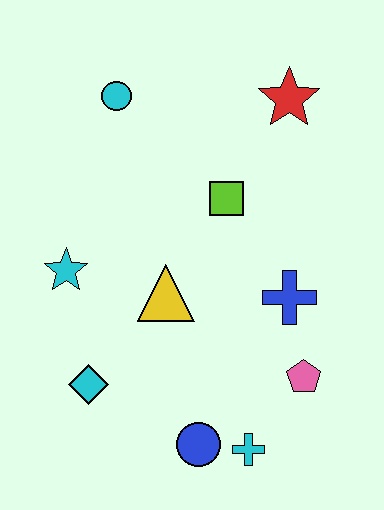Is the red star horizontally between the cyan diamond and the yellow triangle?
No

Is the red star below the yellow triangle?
No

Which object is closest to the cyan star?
The yellow triangle is closest to the cyan star.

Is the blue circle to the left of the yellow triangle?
No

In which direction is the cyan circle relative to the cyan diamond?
The cyan circle is above the cyan diamond.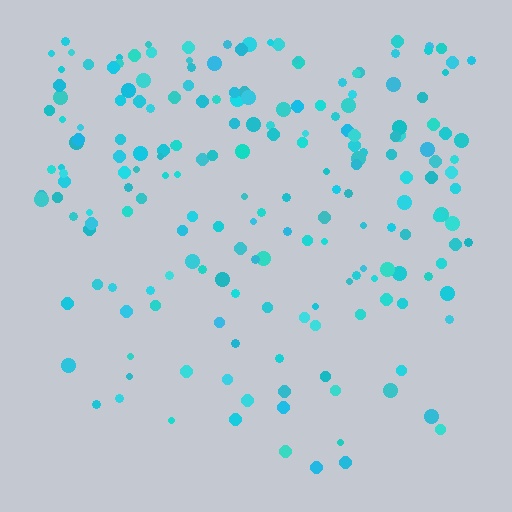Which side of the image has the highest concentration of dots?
The top.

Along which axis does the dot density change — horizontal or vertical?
Vertical.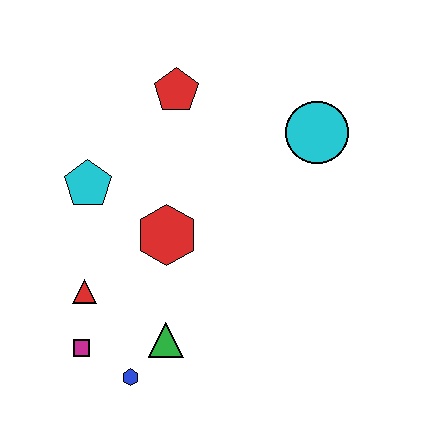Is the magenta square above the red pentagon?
No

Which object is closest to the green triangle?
The blue hexagon is closest to the green triangle.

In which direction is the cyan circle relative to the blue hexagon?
The cyan circle is above the blue hexagon.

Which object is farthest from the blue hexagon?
The cyan circle is farthest from the blue hexagon.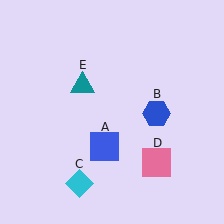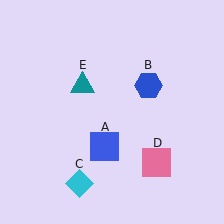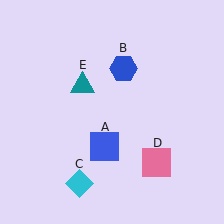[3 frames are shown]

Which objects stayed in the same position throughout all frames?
Blue square (object A) and cyan diamond (object C) and pink square (object D) and teal triangle (object E) remained stationary.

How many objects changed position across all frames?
1 object changed position: blue hexagon (object B).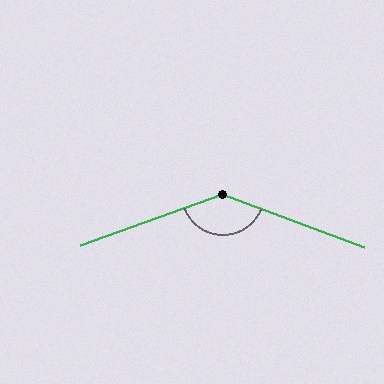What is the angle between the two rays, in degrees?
Approximately 139 degrees.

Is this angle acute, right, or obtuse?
It is obtuse.